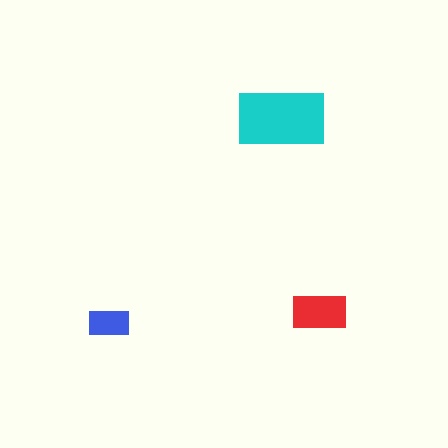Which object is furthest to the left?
The blue rectangle is leftmost.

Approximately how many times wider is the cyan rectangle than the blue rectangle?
About 2 times wider.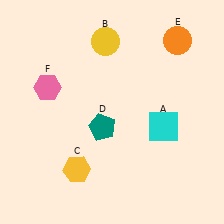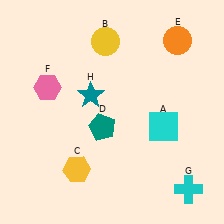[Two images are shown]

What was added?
A cyan cross (G), a teal star (H) were added in Image 2.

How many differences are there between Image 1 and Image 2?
There are 2 differences between the two images.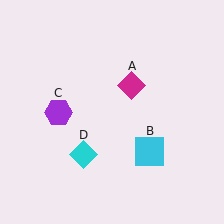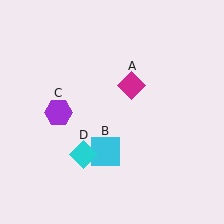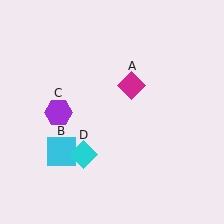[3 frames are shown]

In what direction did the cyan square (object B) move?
The cyan square (object B) moved left.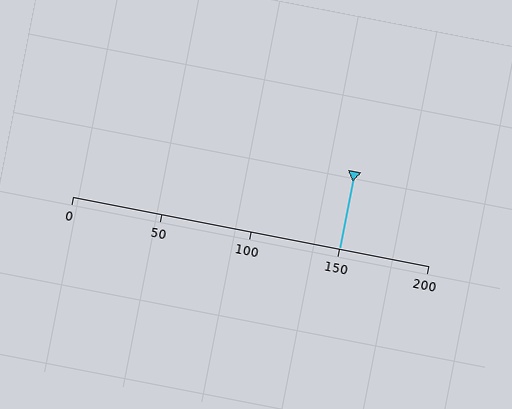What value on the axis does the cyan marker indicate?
The marker indicates approximately 150.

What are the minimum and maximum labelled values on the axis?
The axis runs from 0 to 200.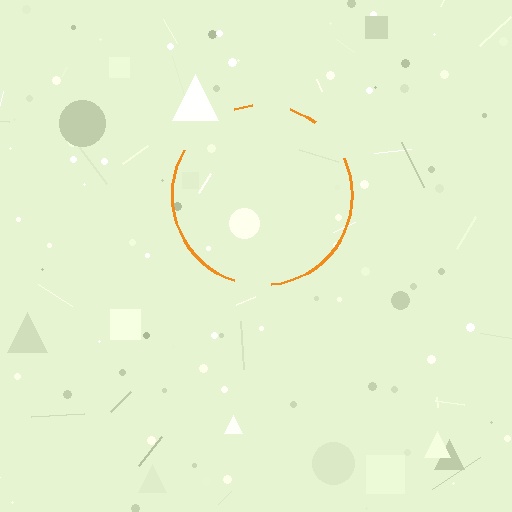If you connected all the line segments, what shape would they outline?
They would outline a circle.